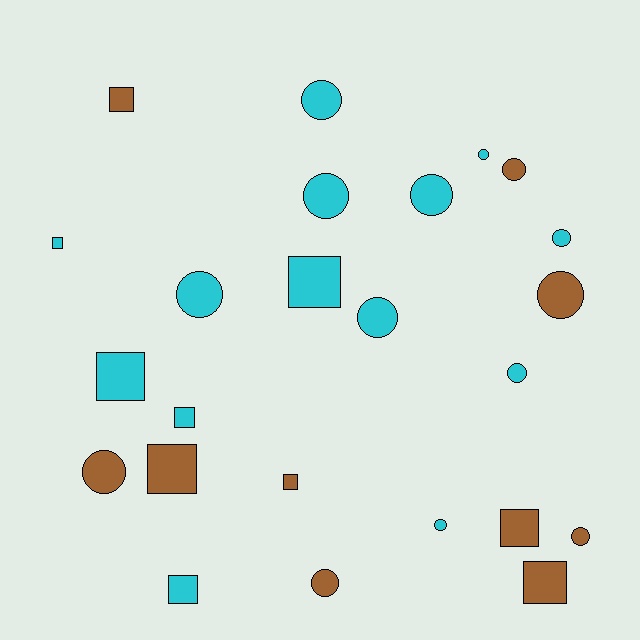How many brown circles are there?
There are 5 brown circles.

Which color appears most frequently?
Cyan, with 14 objects.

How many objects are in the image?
There are 24 objects.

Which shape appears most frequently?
Circle, with 14 objects.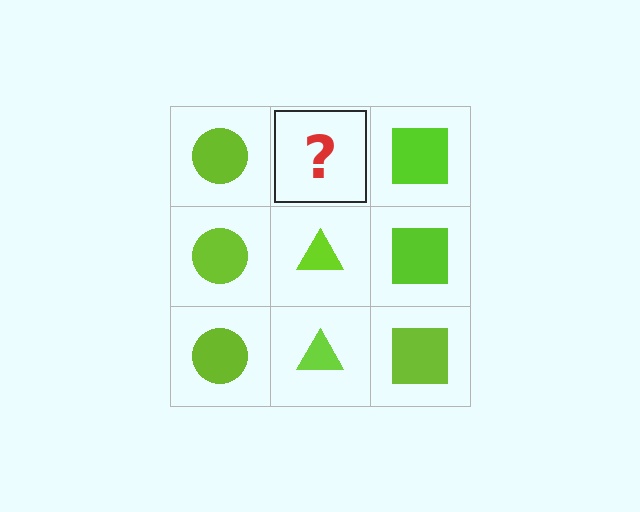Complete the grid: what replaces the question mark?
The question mark should be replaced with a lime triangle.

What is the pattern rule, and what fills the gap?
The rule is that each column has a consistent shape. The gap should be filled with a lime triangle.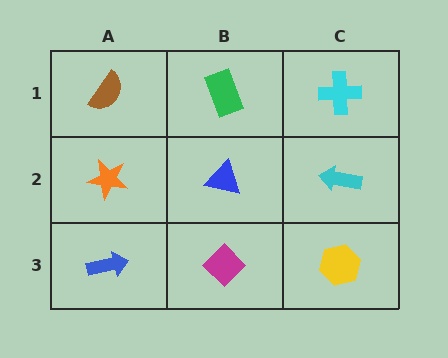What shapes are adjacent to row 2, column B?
A green rectangle (row 1, column B), a magenta diamond (row 3, column B), an orange star (row 2, column A), a cyan arrow (row 2, column C).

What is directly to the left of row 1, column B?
A brown semicircle.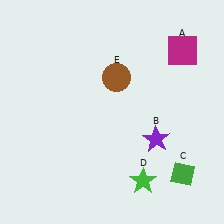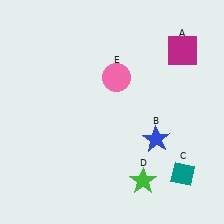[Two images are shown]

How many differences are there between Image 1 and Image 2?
There are 3 differences between the two images.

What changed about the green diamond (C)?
In Image 1, C is green. In Image 2, it changed to teal.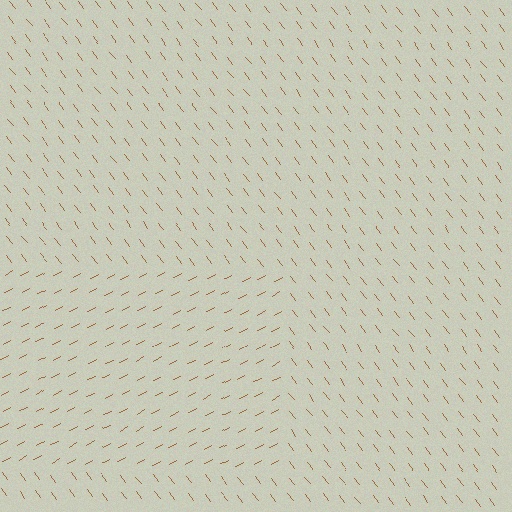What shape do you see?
I see a rectangle.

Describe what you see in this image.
The image is filled with small brown line segments. A rectangle region in the image has lines oriented differently from the surrounding lines, creating a visible texture boundary.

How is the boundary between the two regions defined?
The boundary is defined purely by a change in line orientation (approximately 81 degrees difference). All lines are the same color and thickness.